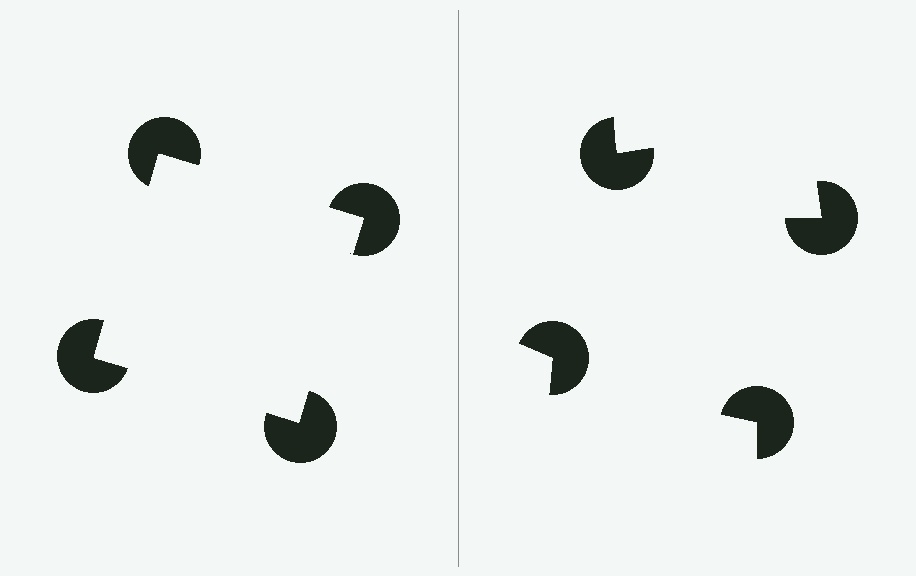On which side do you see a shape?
An illusory square appears on the left side. On the right side the wedge cuts are rotated, so no coherent shape forms.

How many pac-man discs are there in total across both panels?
8 — 4 on each side.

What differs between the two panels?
The pac-man discs are positioned identically on both sides; only the wedge orientations differ. On the left they align to a square; on the right they are misaligned.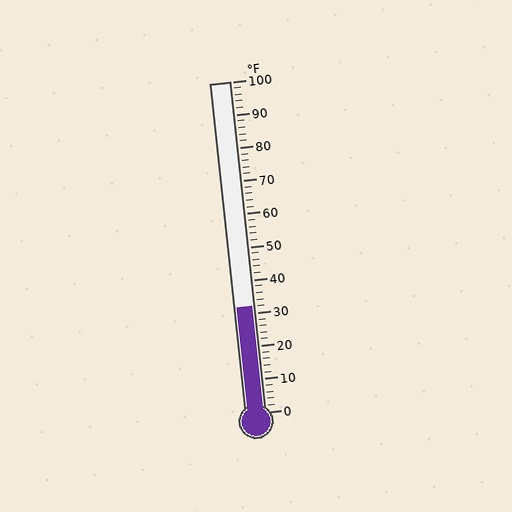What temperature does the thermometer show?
The thermometer shows approximately 32°F.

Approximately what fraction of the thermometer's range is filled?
The thermometer is filled to approximately 30% of its range.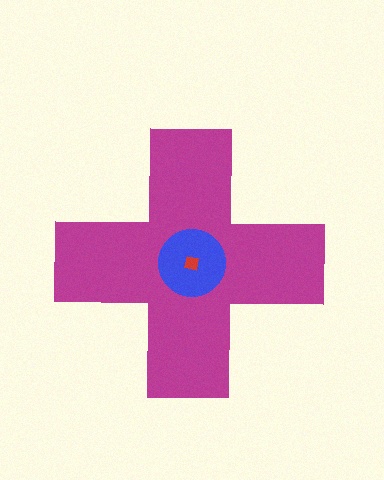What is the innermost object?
The red square.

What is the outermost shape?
The magenta cross.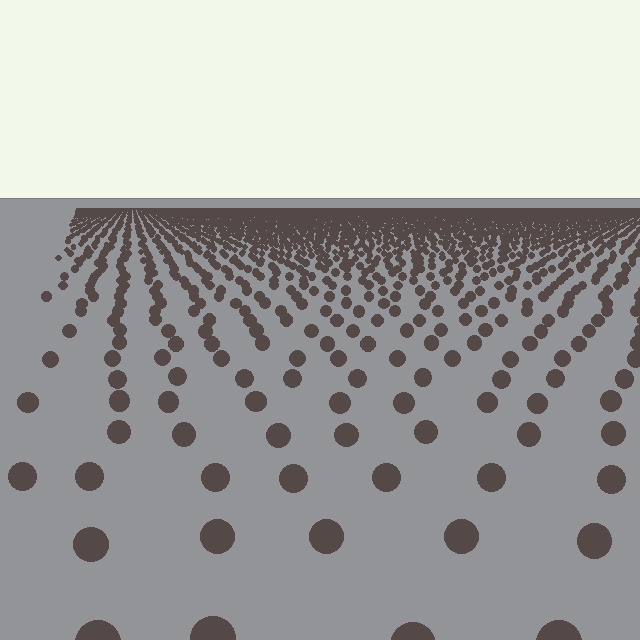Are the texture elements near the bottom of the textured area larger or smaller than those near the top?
Larger. Near the bottom, elements are closer to the viewer and appear at a bigger on-screen size.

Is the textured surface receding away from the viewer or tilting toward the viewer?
The surface is receding away from the viewer. Texture elements get smaller and denser toward the top.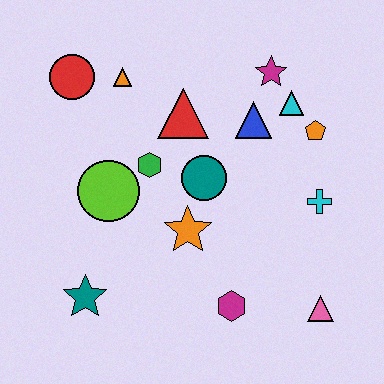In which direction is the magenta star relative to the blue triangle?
The magenta star is above the blue triangle.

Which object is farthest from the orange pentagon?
The teal star is farthest from the orange pentagon.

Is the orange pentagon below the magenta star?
Yes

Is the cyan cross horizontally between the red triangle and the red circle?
No